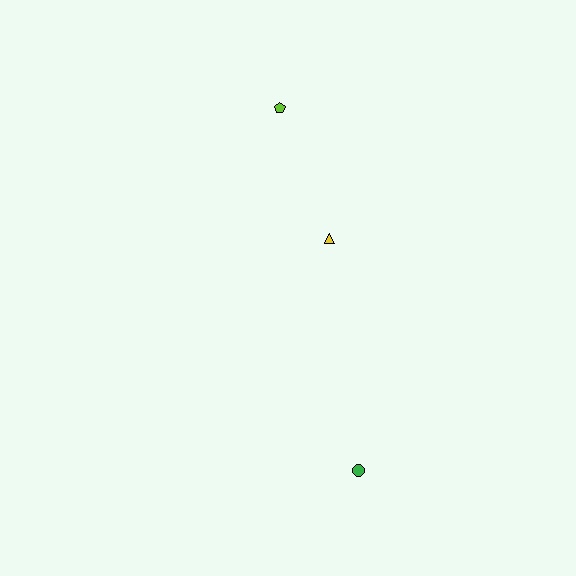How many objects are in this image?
There are 3 objects.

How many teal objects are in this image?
There are no teal objects.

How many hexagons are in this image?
There are no hexagons.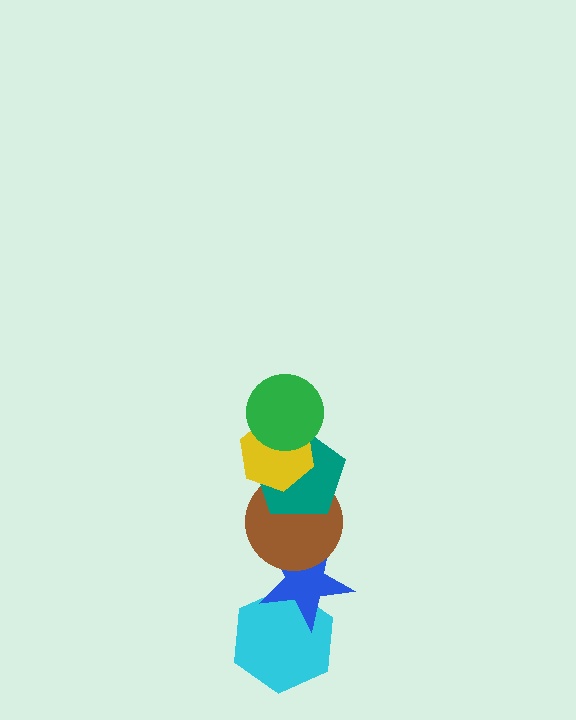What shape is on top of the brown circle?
The teal pentagon is on top of the brown circle.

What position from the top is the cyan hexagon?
The cyan hexagon is 6th from the top.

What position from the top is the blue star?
The blue star is 5th from the top.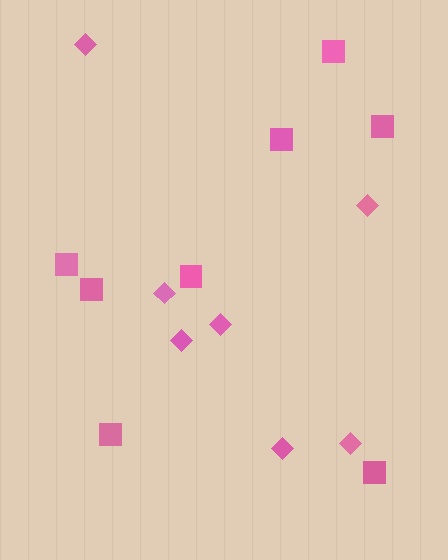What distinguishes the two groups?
There are 2 groups: one group of squares (8) and one group of diamonds (7).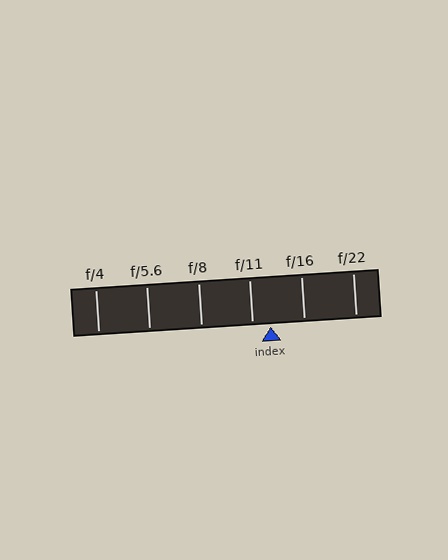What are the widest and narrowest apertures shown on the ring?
The widest aperture shown is f/4 and the narrowest is f/22.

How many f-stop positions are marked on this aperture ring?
There are 6 f-stop positions marked.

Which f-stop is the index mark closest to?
The index mark is closest to f/11.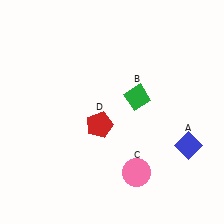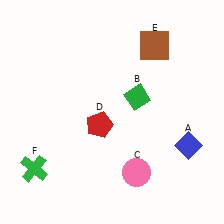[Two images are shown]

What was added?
A brown square (E), a green cross (F) were added in Image 2.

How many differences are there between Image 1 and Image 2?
There are 2 differences between the two images.